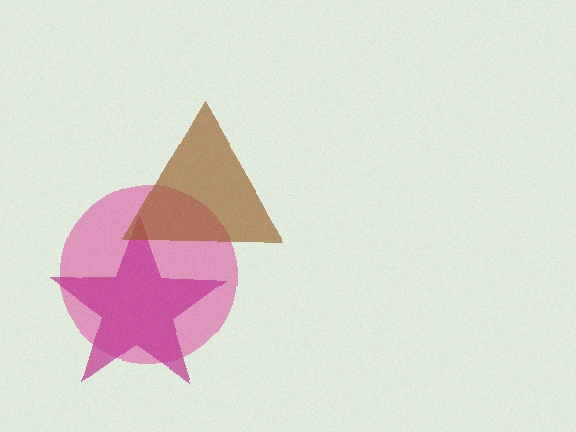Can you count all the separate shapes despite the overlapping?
Yes, there are 3 separate shapes.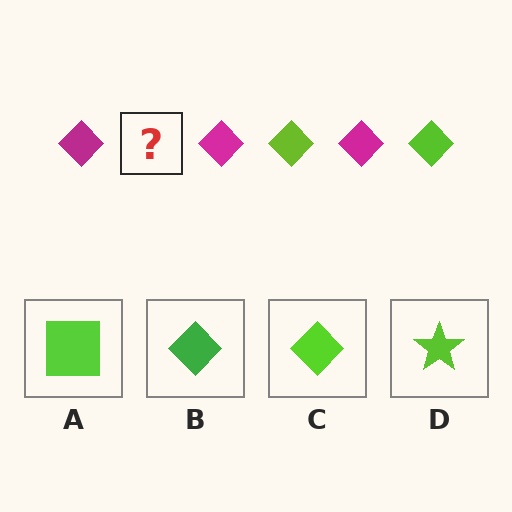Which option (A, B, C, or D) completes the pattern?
C.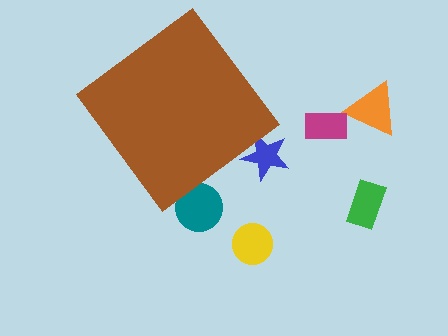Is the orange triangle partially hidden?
No, the orange triangle is fully visible.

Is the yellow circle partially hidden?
No, the yellow circle is fully visible.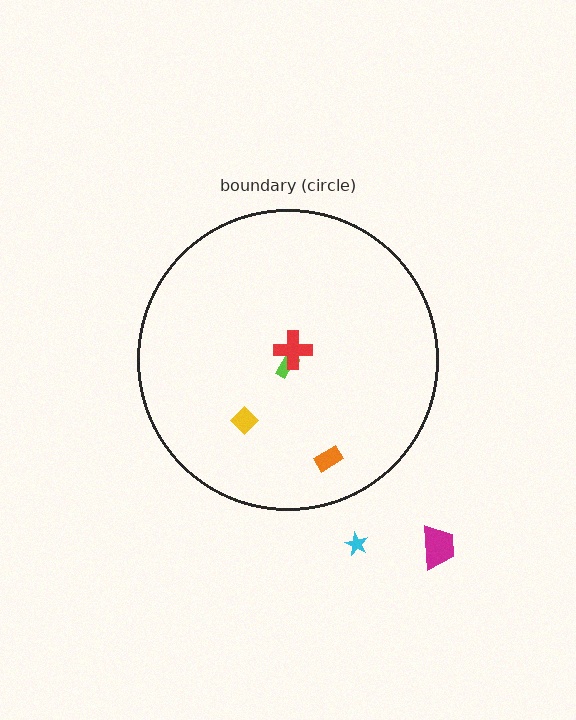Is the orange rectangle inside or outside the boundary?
Inside.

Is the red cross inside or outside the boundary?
Inside.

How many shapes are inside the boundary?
4 inside, 2 outside.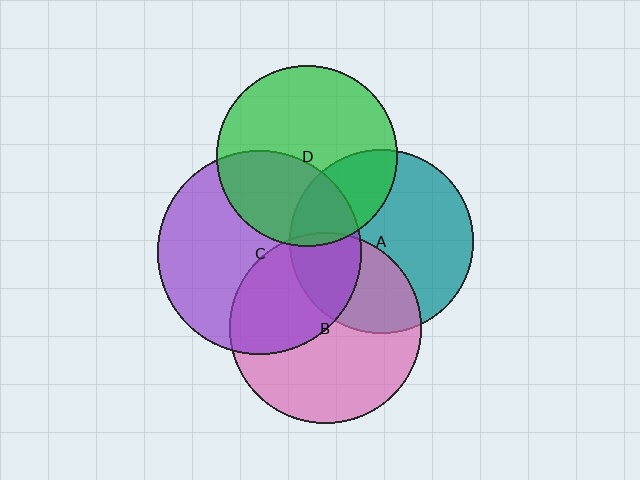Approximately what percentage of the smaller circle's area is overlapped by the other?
Approximately 35%.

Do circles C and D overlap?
Yes.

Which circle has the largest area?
Circle C (purple).